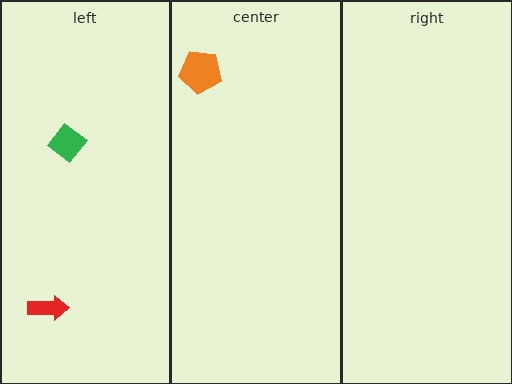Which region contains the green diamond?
The left region.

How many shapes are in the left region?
2.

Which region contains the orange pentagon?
The center region.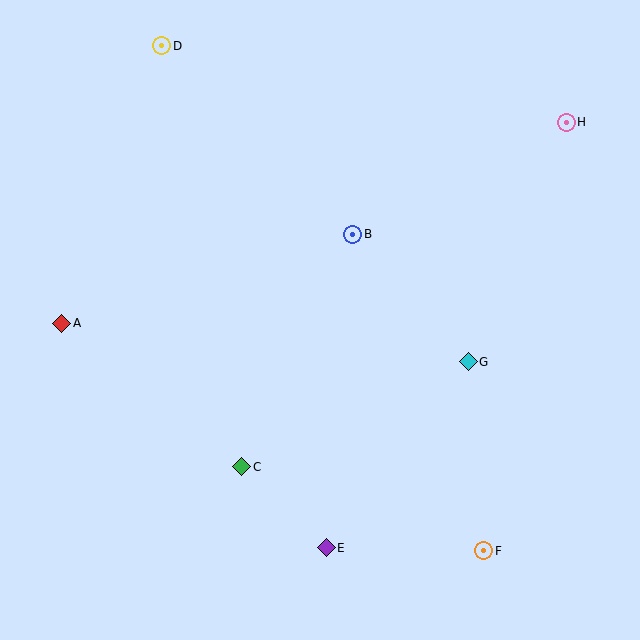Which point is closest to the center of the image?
Point B at (353, 234) is closest to the center.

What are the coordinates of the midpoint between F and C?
The midpoint between F and C is at (363, 509).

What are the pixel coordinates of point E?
Point E is at (326, 548).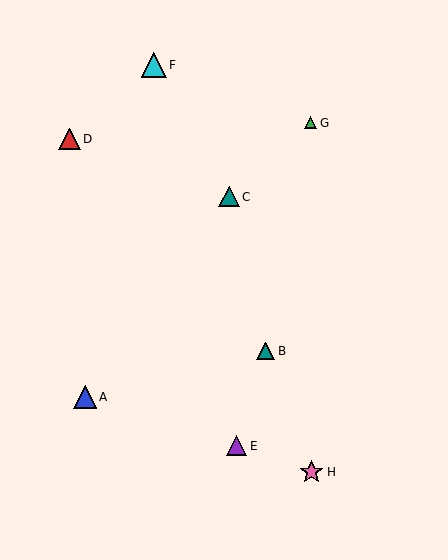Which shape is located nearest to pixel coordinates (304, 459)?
The pink star (labeled H) at (312, 472) is nearest to that location.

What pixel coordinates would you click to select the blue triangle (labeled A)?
Click at (85, 397) to select the blue triangle A.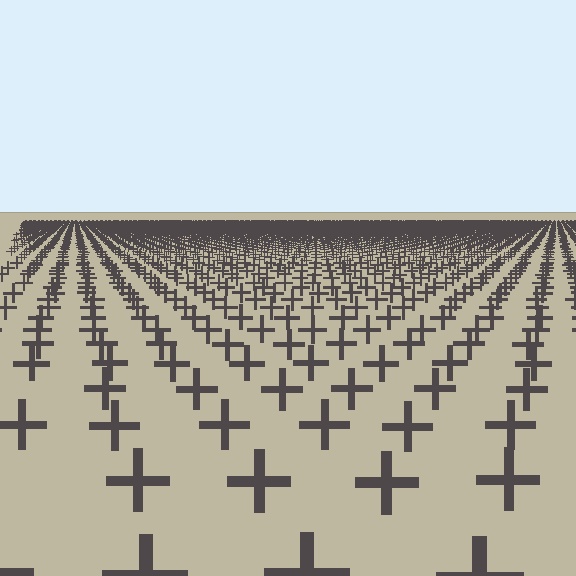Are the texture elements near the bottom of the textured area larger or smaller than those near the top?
Larger. Near the bottom, elements are closer to the viewer and appear at a bigger on-screen size.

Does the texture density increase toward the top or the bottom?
Density increases toward the top.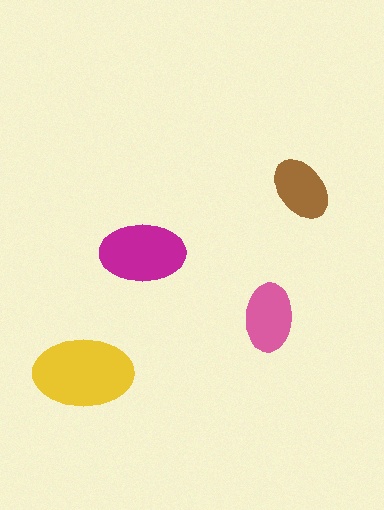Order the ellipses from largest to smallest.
the yellow one, the magenta one, the pink one, the brown one.